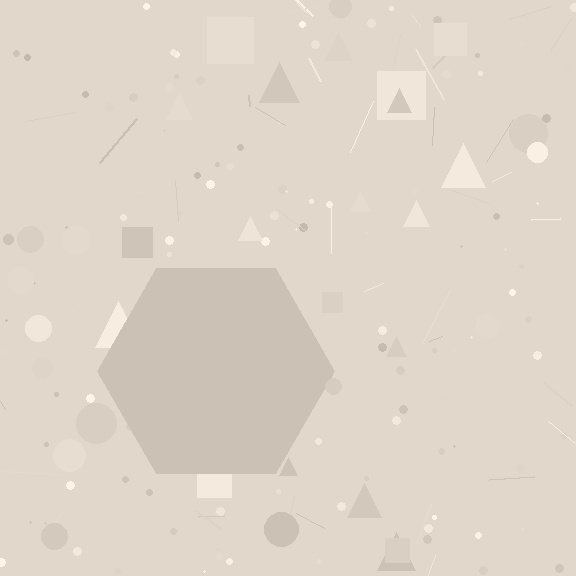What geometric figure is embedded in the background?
A hexagon is embedded in the background.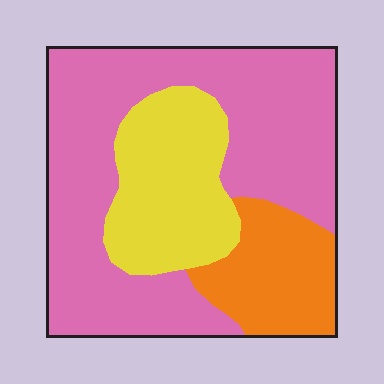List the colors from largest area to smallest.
From largest to smallest: pink, yellow, orange.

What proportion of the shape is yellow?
Yellow takes up less than a quarter of the shape.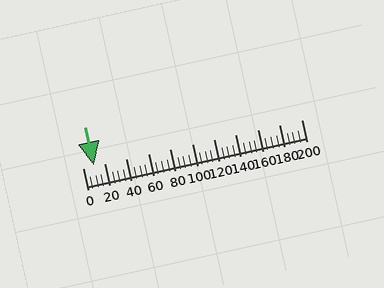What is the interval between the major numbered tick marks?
The major tick marks are spaced 20 units apart.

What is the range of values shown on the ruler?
The ruler shows values from 0 to 200.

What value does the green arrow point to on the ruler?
The green arrow points to approximately 10.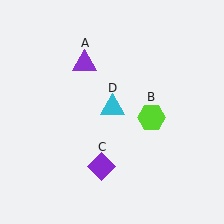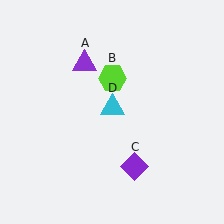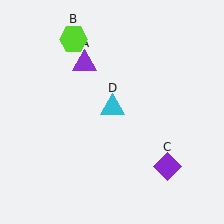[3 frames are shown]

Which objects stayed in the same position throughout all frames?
Purple triangle (object A) and cyan triangle (object D) remained stationary.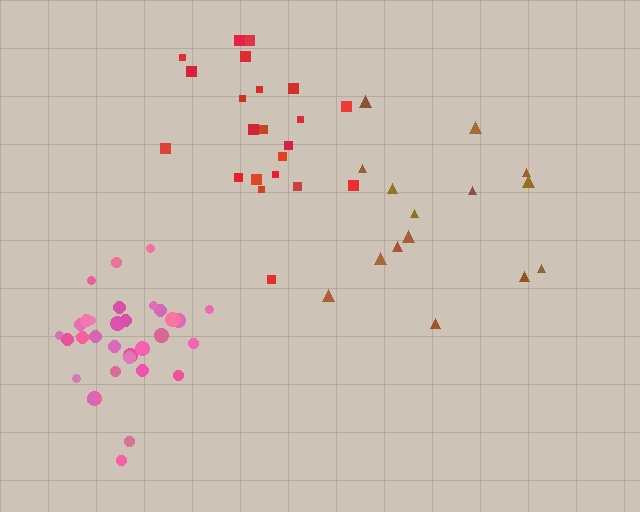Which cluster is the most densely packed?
Pink.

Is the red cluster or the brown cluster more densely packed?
Red.